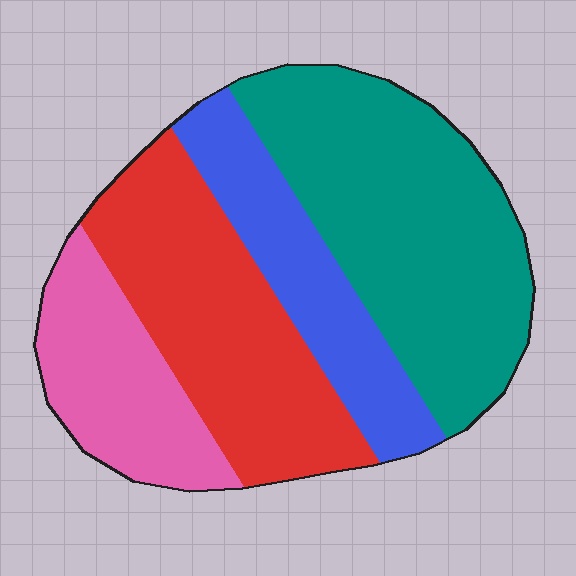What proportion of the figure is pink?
Pink takes up between a sixth and a third of the figure.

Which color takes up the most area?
Teal, at roughly 35%.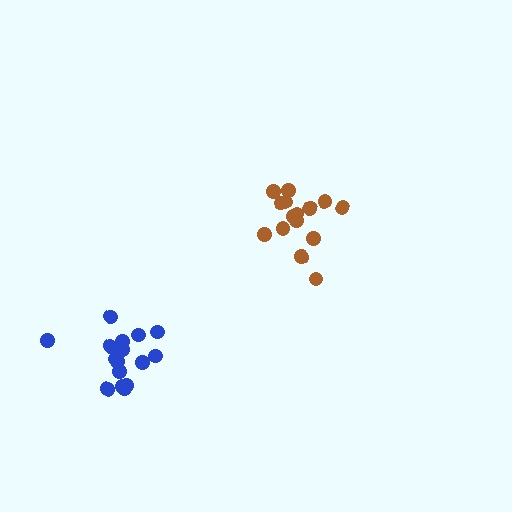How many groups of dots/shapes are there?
There are 2 groups.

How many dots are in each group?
Group 1: 15 dots, Group 2: 16 dots (31 total).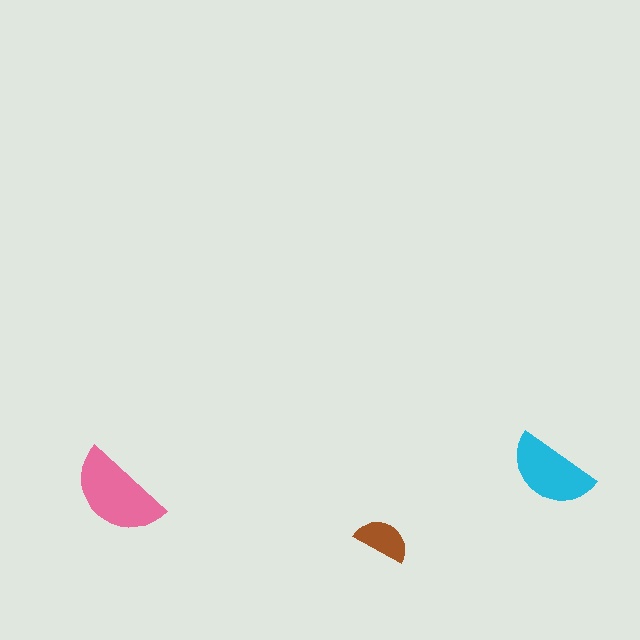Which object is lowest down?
The brown semicircle is bottommost.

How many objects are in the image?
There are 3 objects in the image.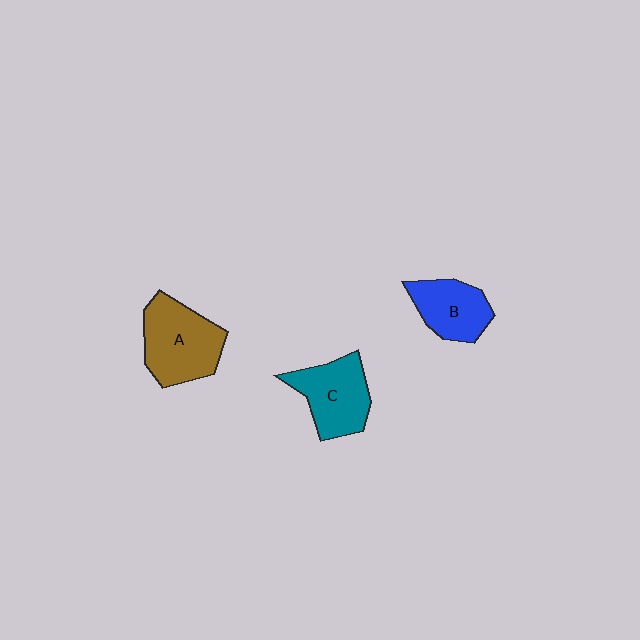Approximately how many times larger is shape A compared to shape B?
Approximately 1.4 times.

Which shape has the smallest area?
Shape B (blue).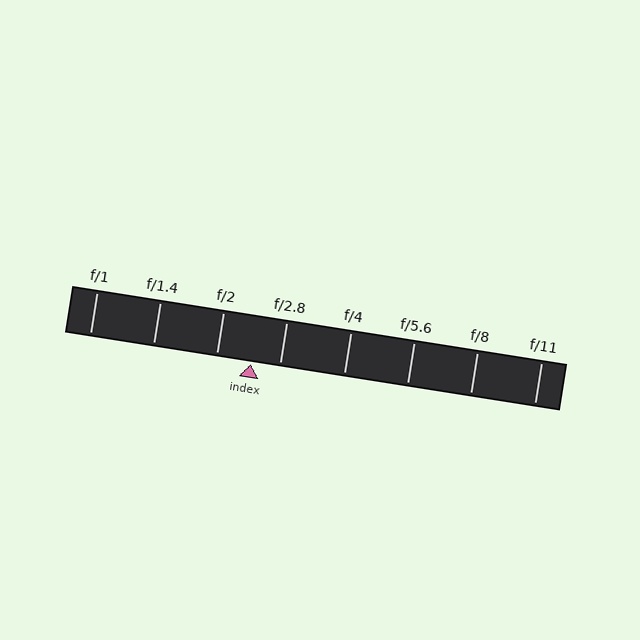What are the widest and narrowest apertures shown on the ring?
The widest aperture shown is f/1 and the narrowest is f/11.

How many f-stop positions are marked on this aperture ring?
There are 8 f-stop positions marked.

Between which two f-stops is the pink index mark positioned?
The index mark is between f/2 and f/2.8.